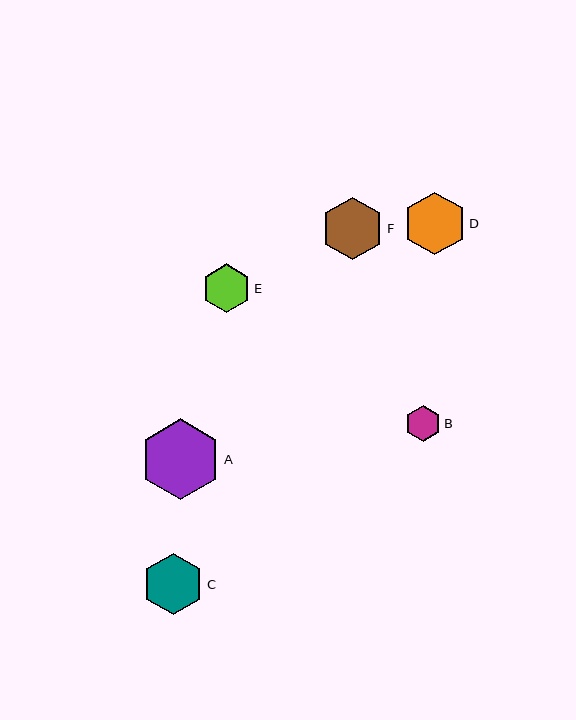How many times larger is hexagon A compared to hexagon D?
Hexagon A is approximately 1.3 times the size of hexagon D.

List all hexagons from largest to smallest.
From largest to smallest: A, D, F, C, E, B.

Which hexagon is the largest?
Hexagon A is the largest with a size of approximately 81 pixels.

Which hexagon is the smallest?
Hexagon B is the smallest with a size of approximately 36 pixels.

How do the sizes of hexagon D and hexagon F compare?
Hexagon D and hexagon F are approximately the same size.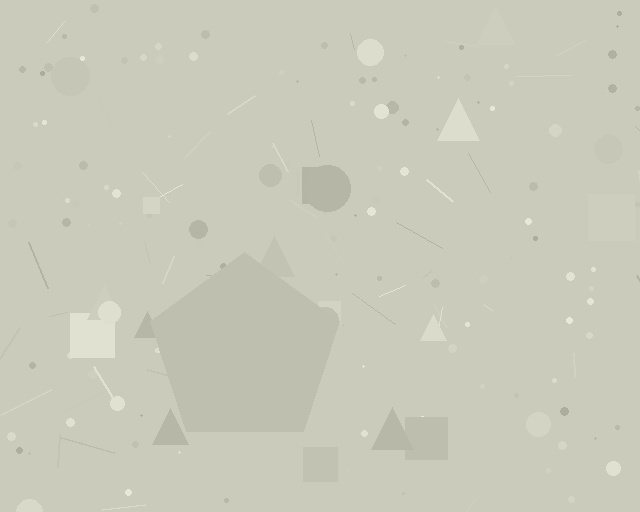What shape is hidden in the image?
A pentagon is hidden in the image.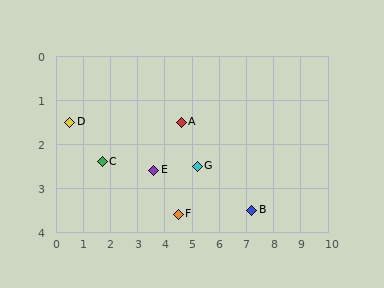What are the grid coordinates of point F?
Point F is at approximately (4.5, 3.6).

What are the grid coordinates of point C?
Point C is at approximately (1.7, 2.4).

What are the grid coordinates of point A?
Point A is at approximately (4.6, 1.5).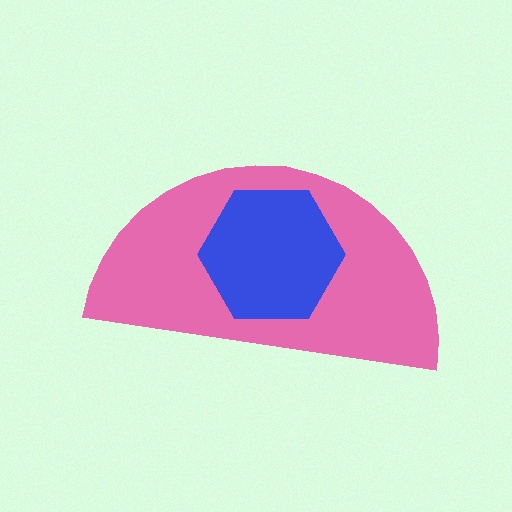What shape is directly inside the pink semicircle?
The blue hexagon.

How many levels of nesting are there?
2.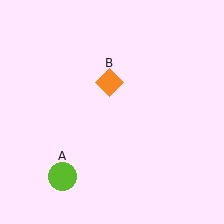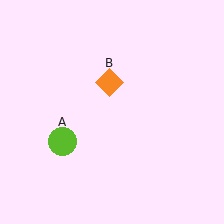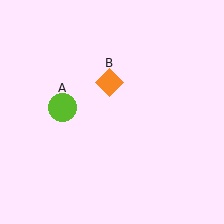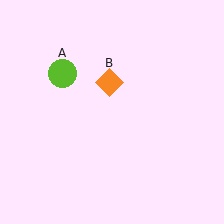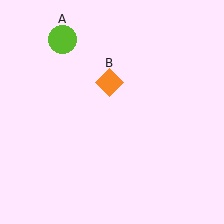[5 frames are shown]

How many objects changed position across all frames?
1 object changed position: lime circle (object A).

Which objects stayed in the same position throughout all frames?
Orange diamond (object B) remained stationary.